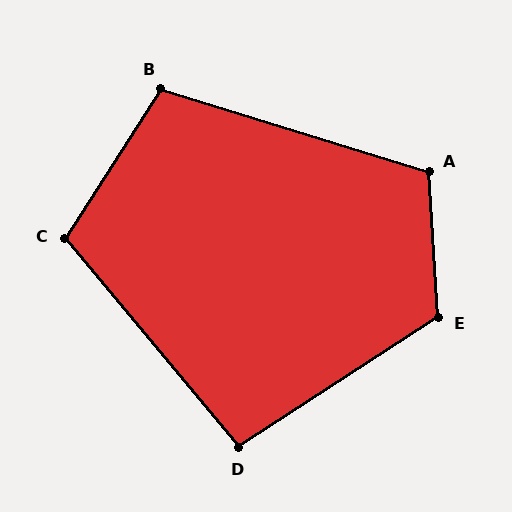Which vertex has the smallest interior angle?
D, at approximately 97 degrees.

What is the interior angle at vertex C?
Approximately 108 degrees (obtuse).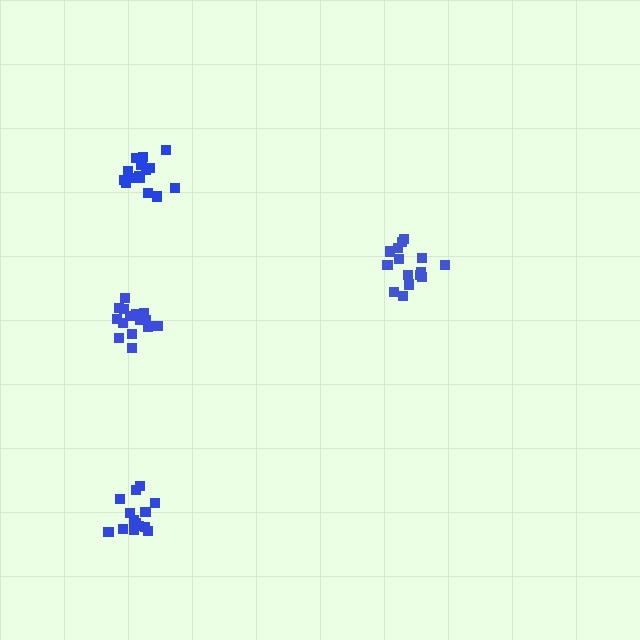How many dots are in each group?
Group 1: 16 dots, Group 2: 16 dots, Group 3: 14 dots, Group 4: 16 dots (62 total).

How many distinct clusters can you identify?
There are 4 distinct clusters.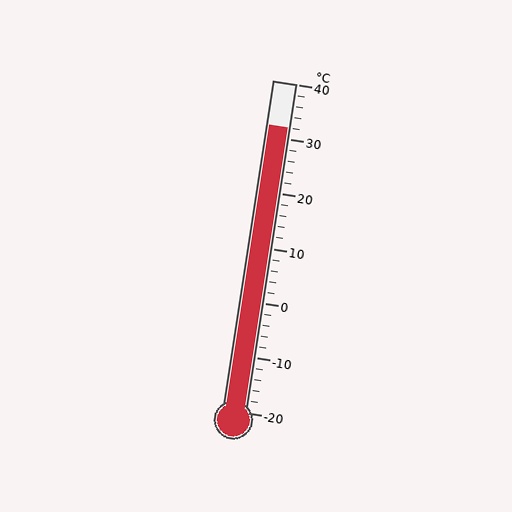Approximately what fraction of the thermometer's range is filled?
The thermometer is filled to approximately 85% of its range.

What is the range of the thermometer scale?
The thermometer scale ranges from -20°C to 40°C.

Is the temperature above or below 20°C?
The temperature is above 20°C.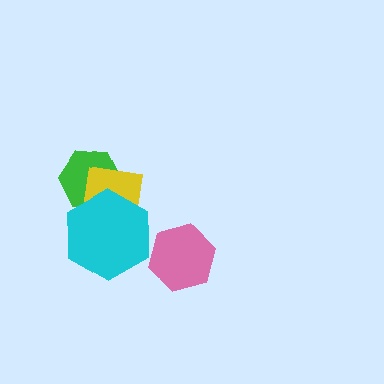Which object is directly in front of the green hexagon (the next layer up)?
The yellow square is directly in front of the green hexagon.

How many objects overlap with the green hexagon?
2 objects overlap with the green hexagon.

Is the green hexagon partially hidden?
Yes, it is partially covered by another shape.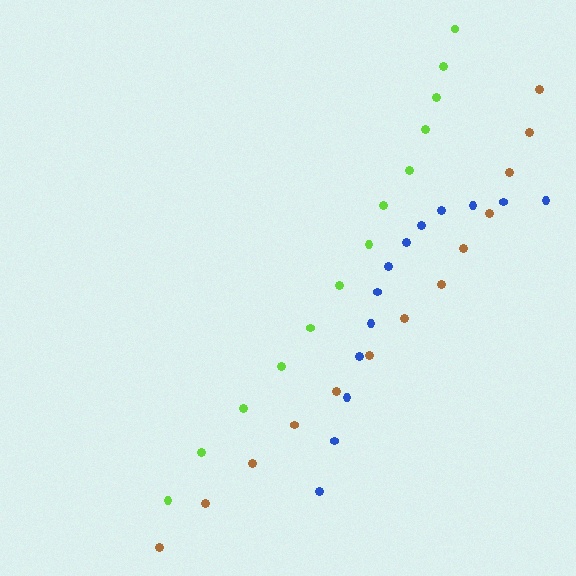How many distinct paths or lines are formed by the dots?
There are 3 distinct paths.